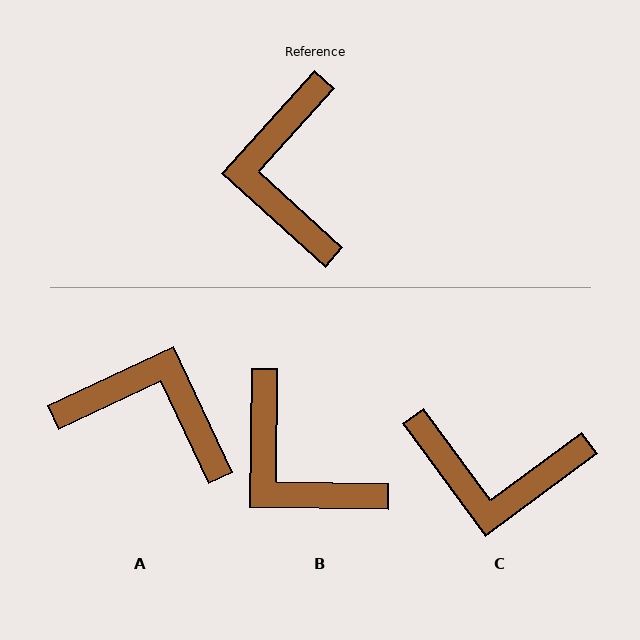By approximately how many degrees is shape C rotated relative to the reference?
Approximately 78 degrees counter-clockwise.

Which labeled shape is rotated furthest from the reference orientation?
A, about 113 degrees away.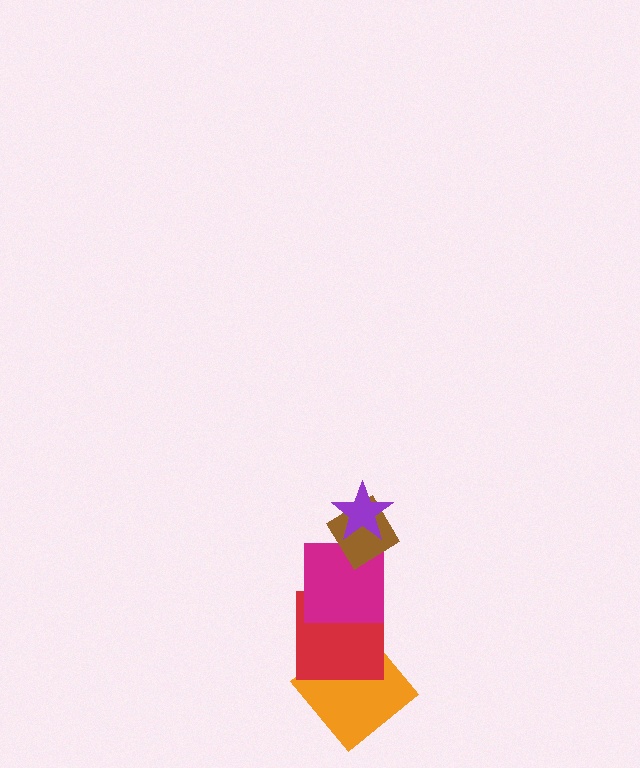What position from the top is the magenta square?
The magenta square is 3rd from the top.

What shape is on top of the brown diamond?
The purple star is on top of the brown diamond.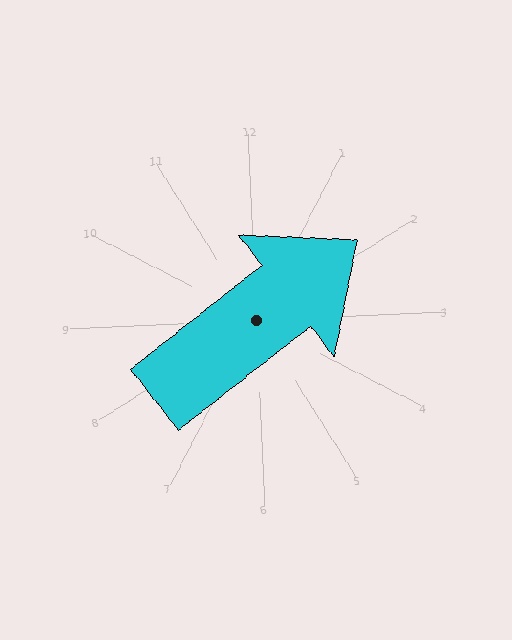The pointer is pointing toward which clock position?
Roughly 2 o'clock.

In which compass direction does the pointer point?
Northeast.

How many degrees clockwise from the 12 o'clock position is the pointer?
Approximately 54 degrees.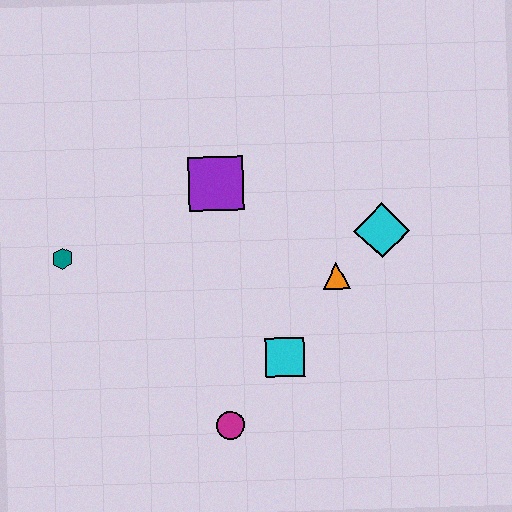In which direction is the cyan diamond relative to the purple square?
The cyan diamond is to the right of the purple square.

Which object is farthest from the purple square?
The magenta circle is farthest from the purple square.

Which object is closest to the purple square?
The orange triangle is closest to the purple square.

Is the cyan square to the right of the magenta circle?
Yes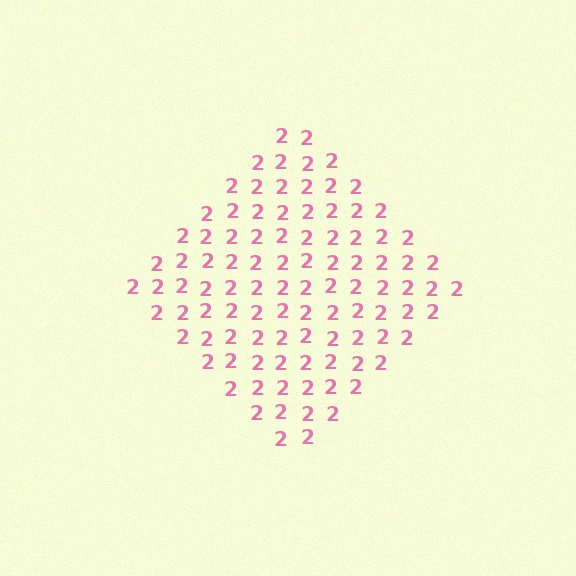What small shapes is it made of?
It is made of small digit 2's.